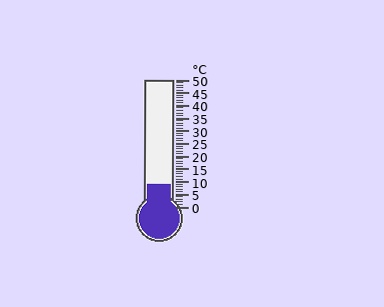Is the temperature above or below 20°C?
The temperature is below 20°C.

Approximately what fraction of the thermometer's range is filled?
The thermometer is filled to approximately 20% of its range.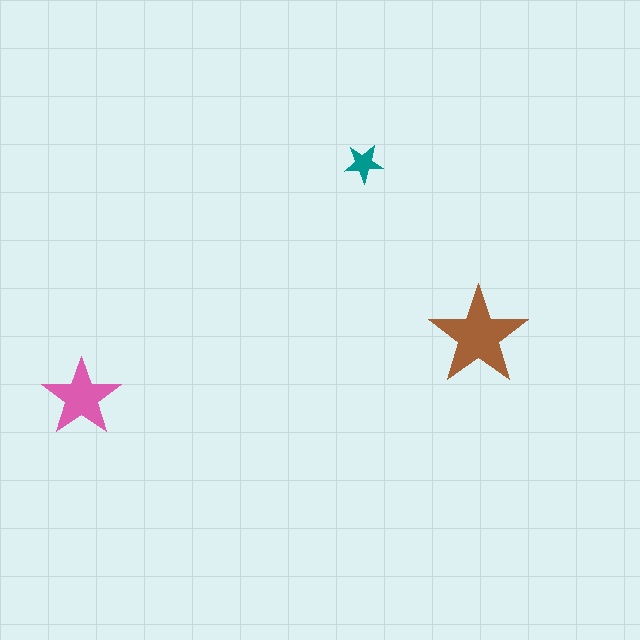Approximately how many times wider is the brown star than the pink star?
About 1.5 times wider.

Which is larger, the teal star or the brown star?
The brown one.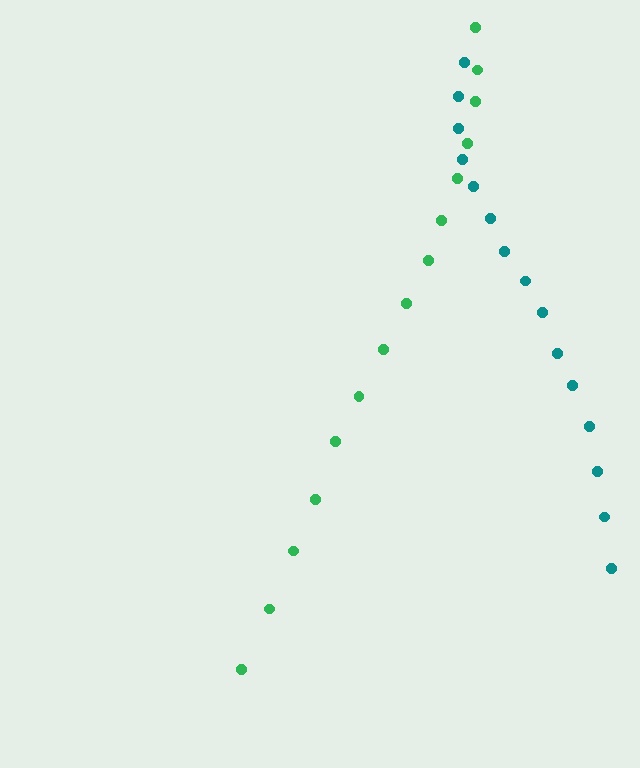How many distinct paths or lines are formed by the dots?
There are 2 distinct paths.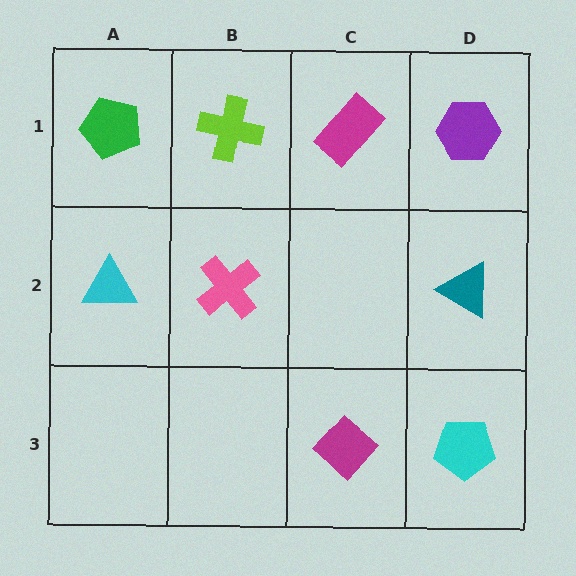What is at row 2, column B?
A pink cross.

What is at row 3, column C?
A magenta diamond.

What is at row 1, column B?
A lime cross.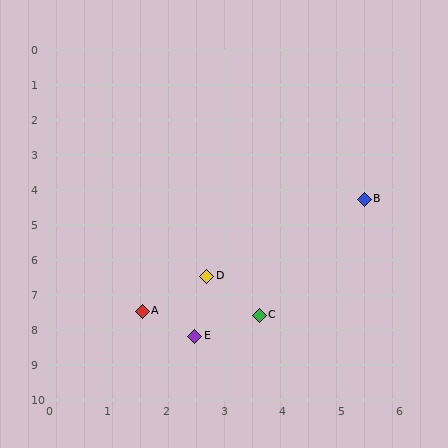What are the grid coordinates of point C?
Point C is at approximately (3.6, 7.6).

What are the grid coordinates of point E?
Point E is at approximately (2.5, 8.2).